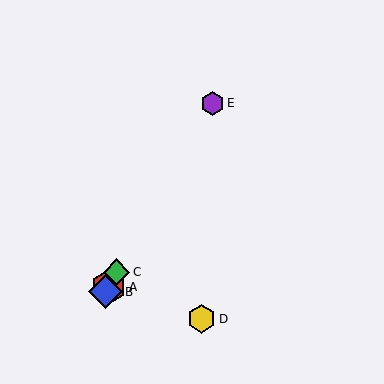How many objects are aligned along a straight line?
4 objects (A, B, C, E) are aligned along a straight line.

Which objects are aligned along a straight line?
Objects A, B, C, E are aligned along a straight line.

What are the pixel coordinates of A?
Object A is at (108, 287).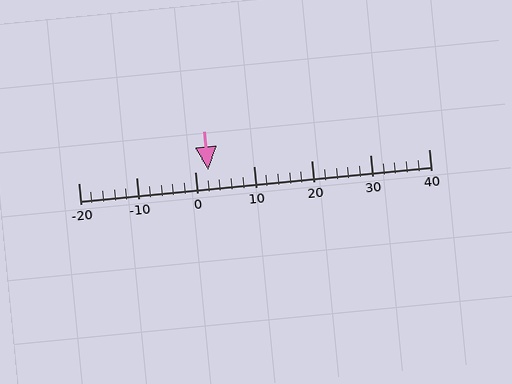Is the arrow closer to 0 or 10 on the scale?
The arrow is closer to 0.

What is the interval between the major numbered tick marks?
The major tick marks are spaced 10 units apart.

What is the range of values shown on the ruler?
The ruler shows values from -20 to 40.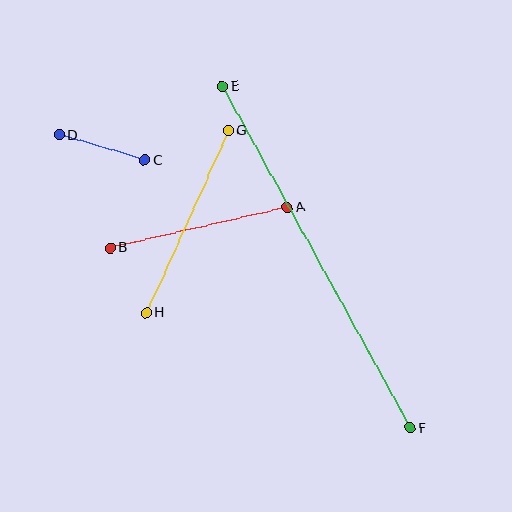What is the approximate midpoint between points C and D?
The midpoint is at approximately (102, 148) pixels.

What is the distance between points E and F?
The distance is approximately 390 pixels.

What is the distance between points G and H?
The distance is approximately 200 pixels.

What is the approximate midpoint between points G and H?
The midpoint is at approximately (187, 222) pixels.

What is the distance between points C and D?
The distance is approximately 89 pixels.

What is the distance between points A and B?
The distance is approximately 182 pixels.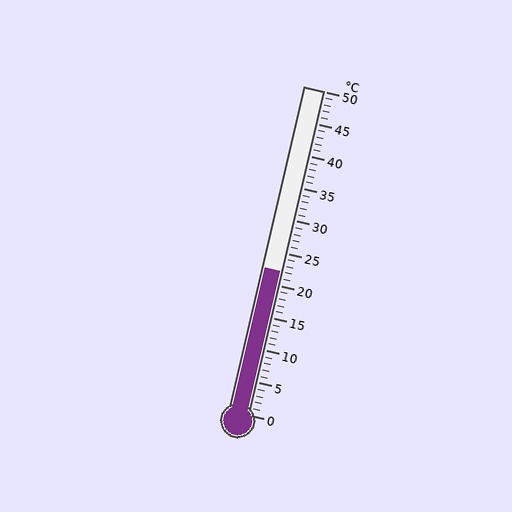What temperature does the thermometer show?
The thermometer shows approximately 22°C.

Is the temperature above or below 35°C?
The temperature is below 35°C.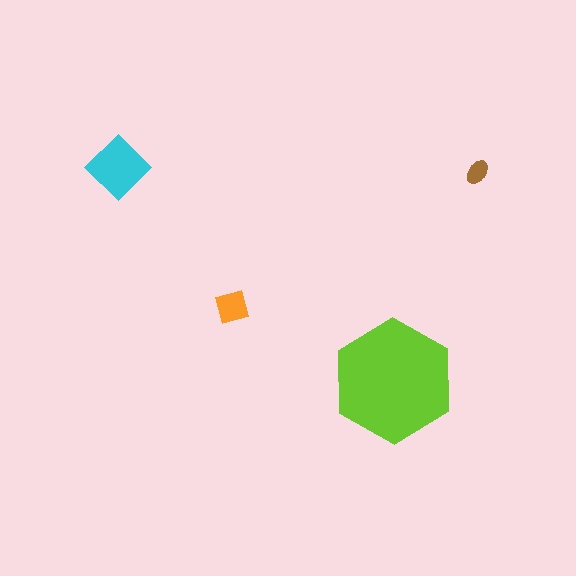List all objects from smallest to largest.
The brown ellipse, the orange square, the cyan diamond, the lime hexagon.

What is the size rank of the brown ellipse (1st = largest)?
4th.